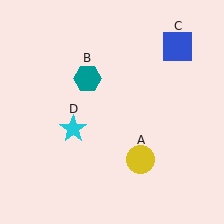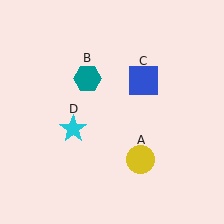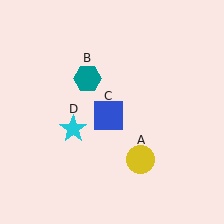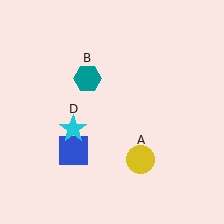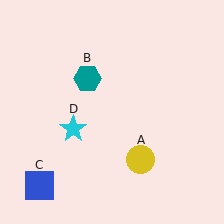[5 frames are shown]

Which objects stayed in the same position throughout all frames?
Yellow circle (object A) and teal hexagon (object B) and cyan star (object D) remained stationary.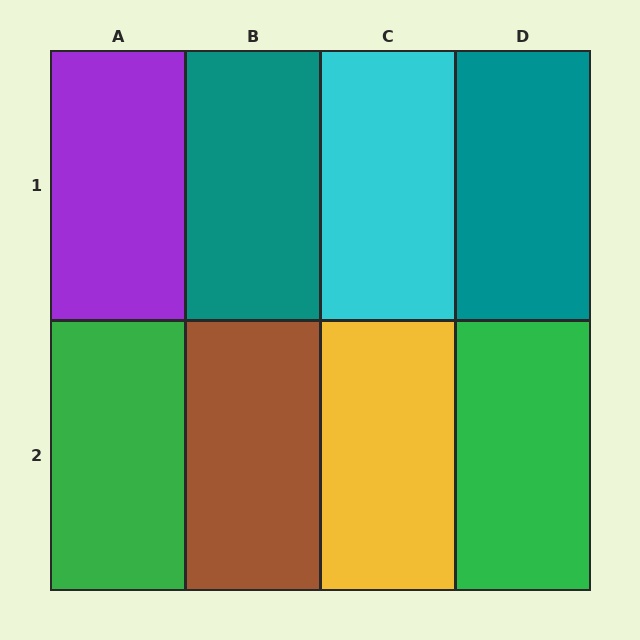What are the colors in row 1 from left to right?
Purple, teal, cyan, teal.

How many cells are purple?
1 cell is purple.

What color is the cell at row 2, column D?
Green.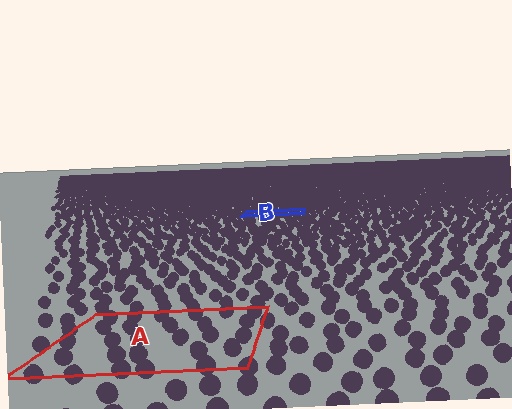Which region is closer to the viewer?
Region A is closer. The texture elements there are larger and more spread out.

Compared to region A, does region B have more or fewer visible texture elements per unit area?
Region B has more texture elements per unit area — they are packed more densely because it is farther away.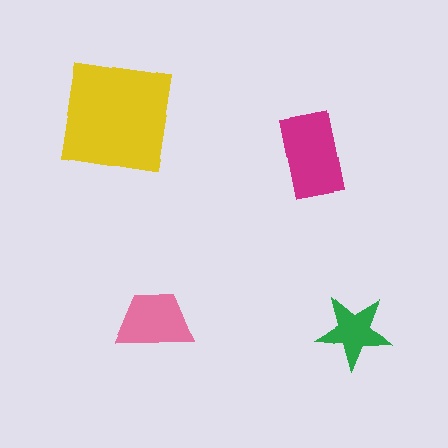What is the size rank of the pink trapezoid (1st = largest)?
3rd.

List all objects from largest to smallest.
The yellow square, the magenta rectangle, the pink trapezoid, the green star.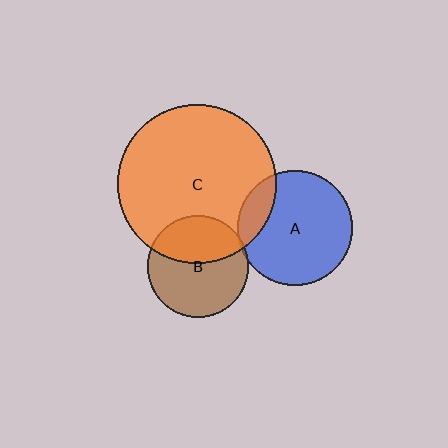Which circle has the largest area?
Circle C (orange).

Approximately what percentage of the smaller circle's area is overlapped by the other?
Approximately 40%.